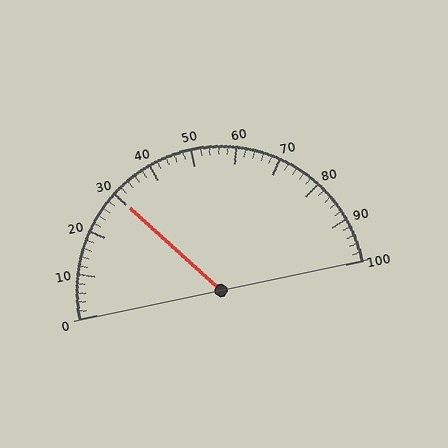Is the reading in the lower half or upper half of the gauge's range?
The reading is in the lower half of the range (0 to 100).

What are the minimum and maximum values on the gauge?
The gauge ranges from 0 to 100.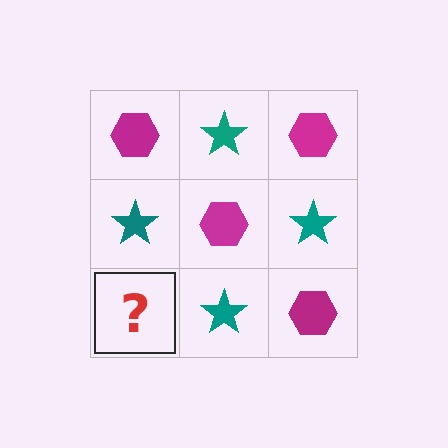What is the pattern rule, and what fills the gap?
The rule is that it alternates magenta hexagon and teal star in a checkerboard pattern. The gap should be filled with a magenta hexagon.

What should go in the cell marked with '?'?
The missing cell should contain a magenta hexagon.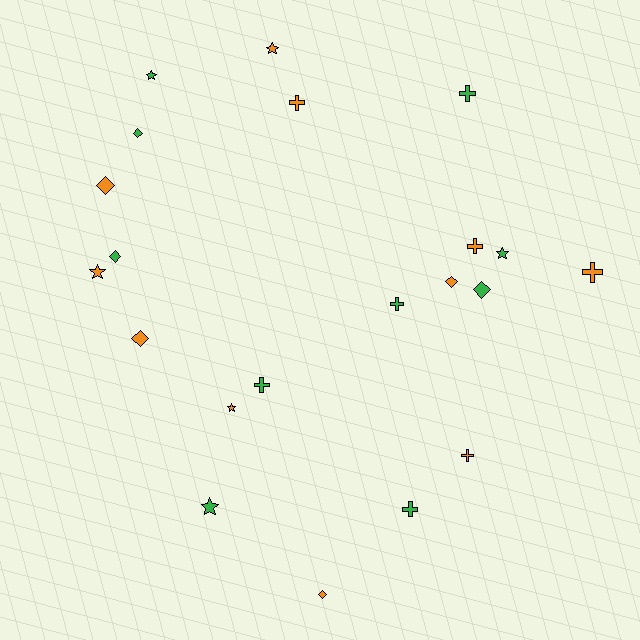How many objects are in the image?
There are 21 objects.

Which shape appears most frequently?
Cross, with 8 objects.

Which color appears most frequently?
Orange, with 11 objects.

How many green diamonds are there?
There are 3 green diamonds.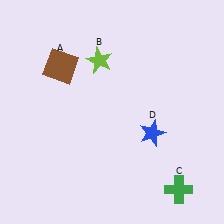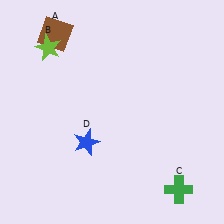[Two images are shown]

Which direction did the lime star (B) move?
The lime star (B) moved left.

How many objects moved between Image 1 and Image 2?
3 objects moved between the two images.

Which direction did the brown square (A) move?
The brown square (A) moved up.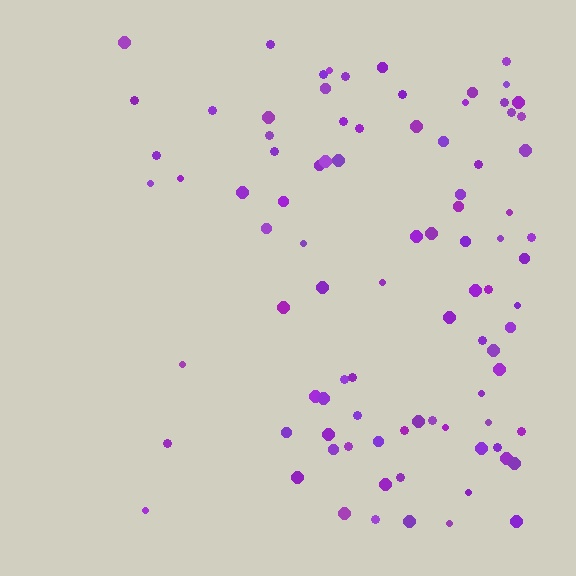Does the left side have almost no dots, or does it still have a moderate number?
Still a moderate number, just noticeably fewer than the right.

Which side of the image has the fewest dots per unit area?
The left.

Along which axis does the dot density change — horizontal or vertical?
Horizontal.